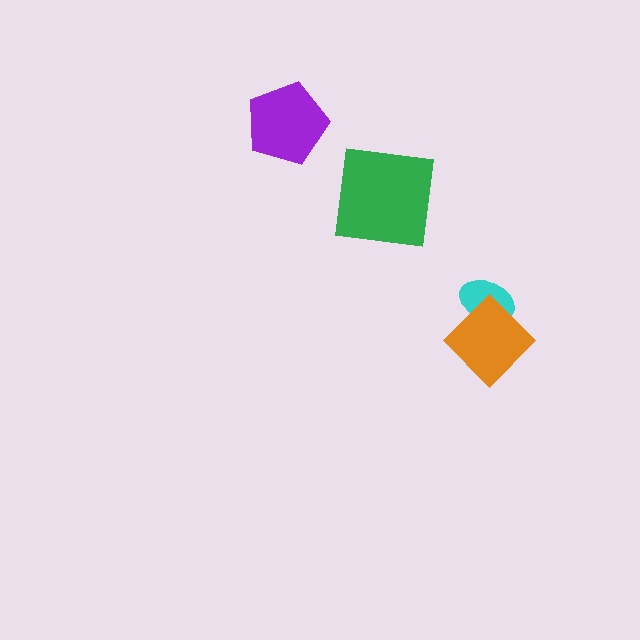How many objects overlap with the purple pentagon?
0 objects overlap with the purple pentagon.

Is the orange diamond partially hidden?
No, no other shape covers it.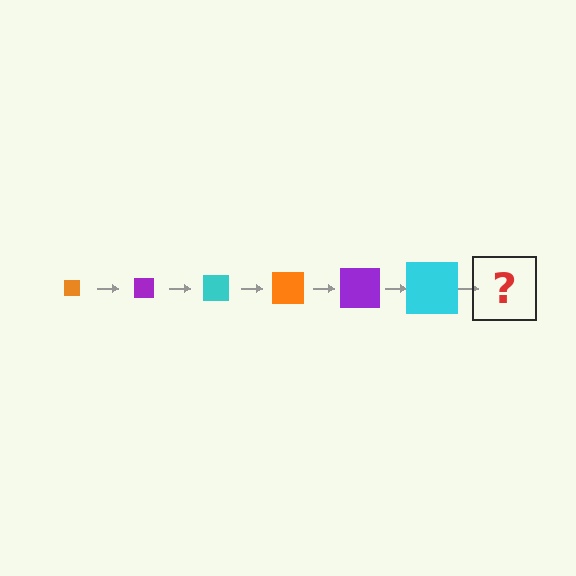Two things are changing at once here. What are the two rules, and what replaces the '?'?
The two rules are that the square grows larger each step and the color cycles through orange, purple, and cyan. The '?' should be an orange square, larger than the previous one.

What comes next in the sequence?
The next element should be an orange square, larger than the previous one.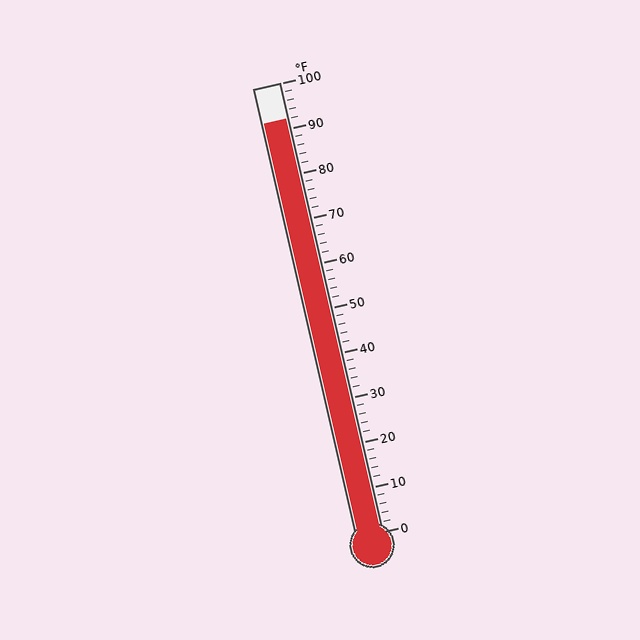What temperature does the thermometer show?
The thermometer shows approximately 92°F.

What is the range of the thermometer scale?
The thermometer scale ranges from 0°F to 100°F.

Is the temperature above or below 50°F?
The temperature is above 50°F.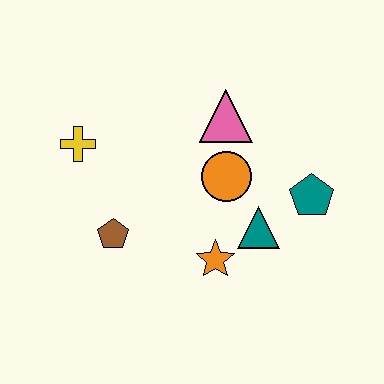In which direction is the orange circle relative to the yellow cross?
The orange circle is to the right of the yellow cross.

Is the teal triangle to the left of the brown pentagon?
No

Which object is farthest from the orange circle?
The yellow cross is farthest from the orange circle.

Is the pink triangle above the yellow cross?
Yes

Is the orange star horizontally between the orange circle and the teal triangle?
No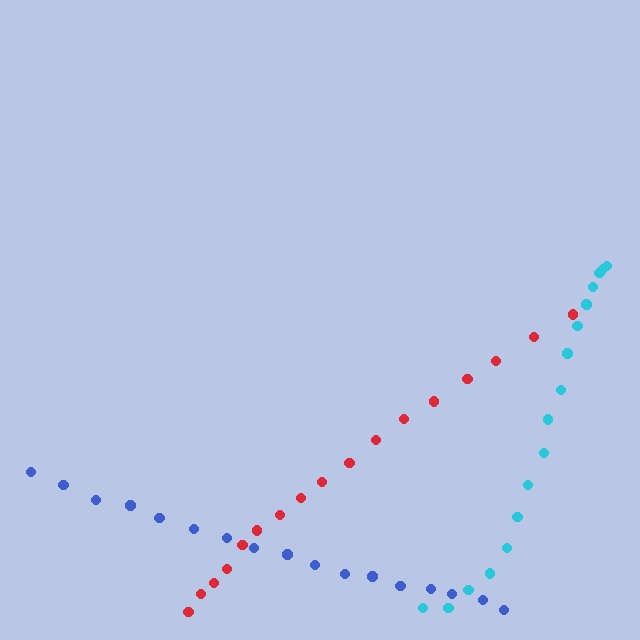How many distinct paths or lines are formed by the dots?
There are 3 distinct paths.